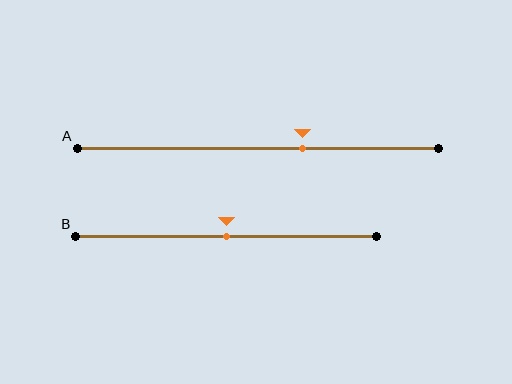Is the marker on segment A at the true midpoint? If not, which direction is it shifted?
No, the marker on segment A is shifted to the right by about 12% of the segment length.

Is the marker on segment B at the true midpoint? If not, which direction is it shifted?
Yes, the marker on segment B is at the true midpoint.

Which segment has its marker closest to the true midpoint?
Segment B has its marker closest to the true midpoint.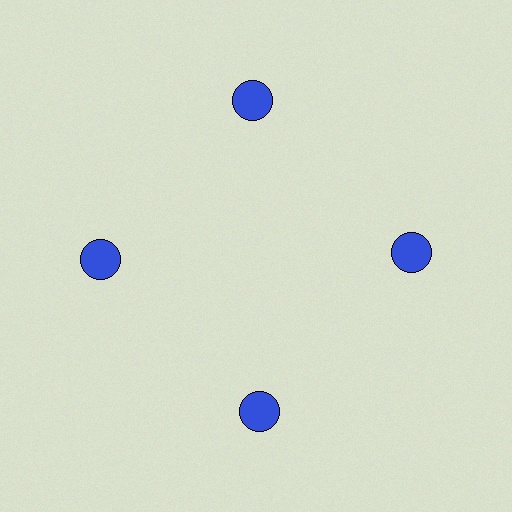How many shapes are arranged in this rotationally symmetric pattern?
There are 4 shapes, arranged in 4 groups of 1.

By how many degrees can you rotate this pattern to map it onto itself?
The pattern maps onto itself every 90 degrees of rotation.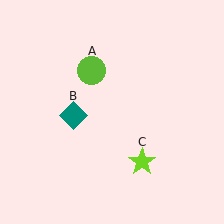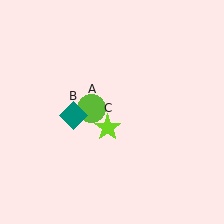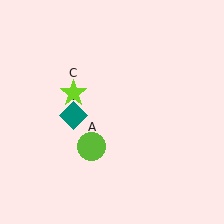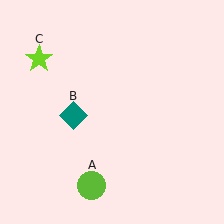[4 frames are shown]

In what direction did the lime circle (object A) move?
The lime circle (object A) moved down.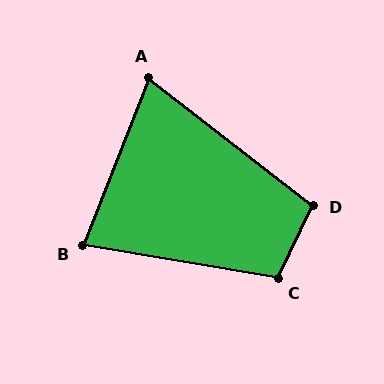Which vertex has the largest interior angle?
C, at approximately 106 degrees.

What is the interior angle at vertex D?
Approximately 102 degrees (obtuse).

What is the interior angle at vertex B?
Approximately 78 degrees (acute).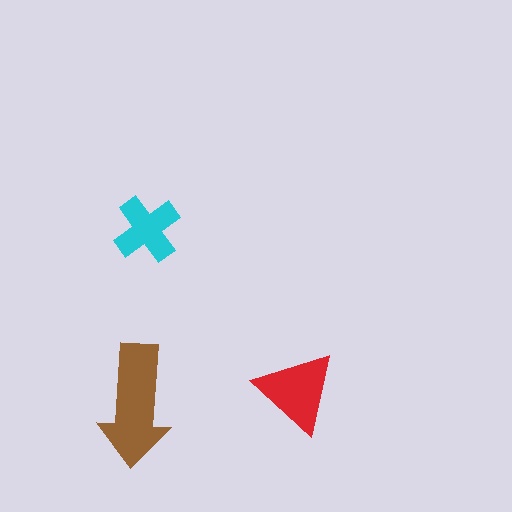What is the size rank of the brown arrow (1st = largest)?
1st.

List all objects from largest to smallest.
The brown arrow, the red triangle, the cyan cross.